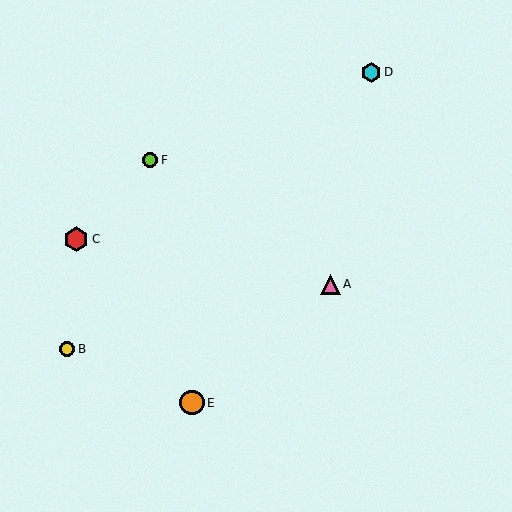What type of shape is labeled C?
Shape C is a red hexagon.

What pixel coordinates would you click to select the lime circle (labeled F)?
Click at (150, 160) to select the lime circle F.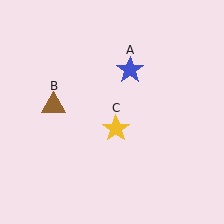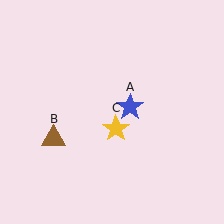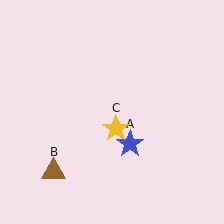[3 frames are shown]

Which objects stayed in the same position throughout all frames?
Yellow star (object C) remained stationary.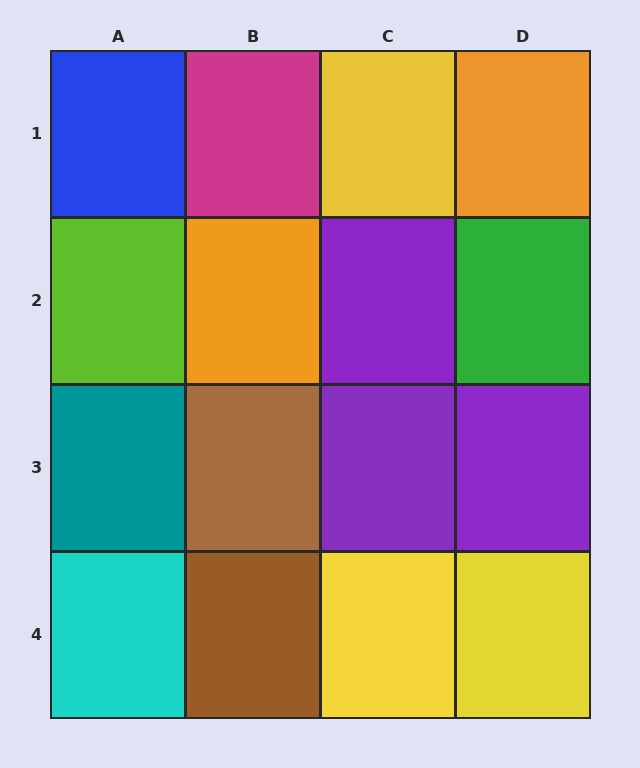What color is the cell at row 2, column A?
Lime.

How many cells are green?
1 cell is green.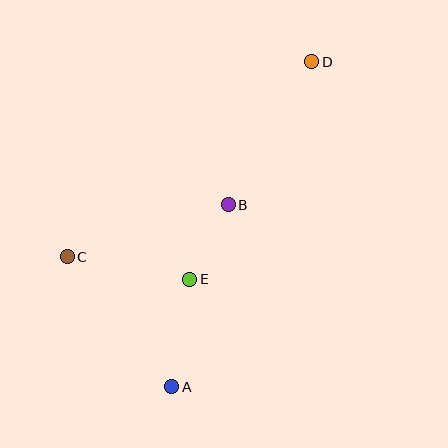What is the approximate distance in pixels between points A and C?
The distance between A and C is approximately 167 pixels.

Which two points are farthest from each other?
Points A and D are farthest from each other.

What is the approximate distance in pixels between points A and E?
The distance between A and E is approximately 109 pixels.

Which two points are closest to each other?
Points B and E are closest to each other.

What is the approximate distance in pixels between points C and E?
The distance between C and E is approximately 124 pixels.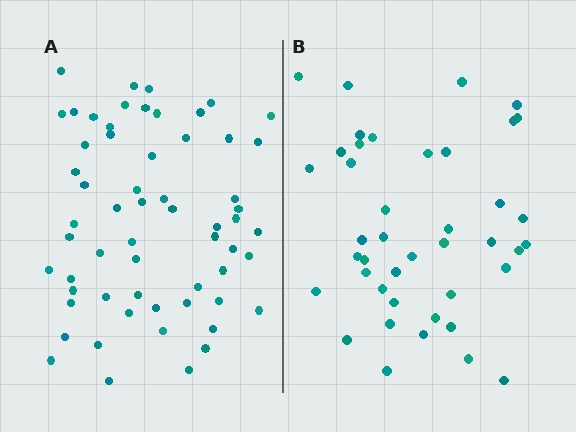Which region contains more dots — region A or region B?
Region A (the left region) has more dots.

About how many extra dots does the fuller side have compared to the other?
Region A has approximately 20 more dots than region B.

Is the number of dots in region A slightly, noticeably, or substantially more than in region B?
Region A has noticeably more, but not dramatically so. The ratio is roughly 1.4 to 1.